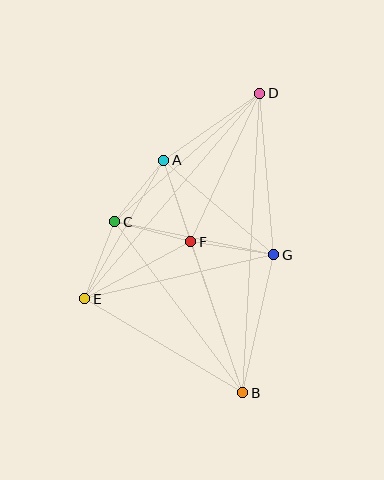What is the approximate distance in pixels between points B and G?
The distance between B and G is approximately 141 pixels.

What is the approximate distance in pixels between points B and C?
The distance between B and C is approximately 214 pixels.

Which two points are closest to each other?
Points A and C are closest to each other.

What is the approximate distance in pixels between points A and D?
The distance between A and D is approximately 118 pixels.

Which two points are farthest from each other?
Points B and D are farthest from each other.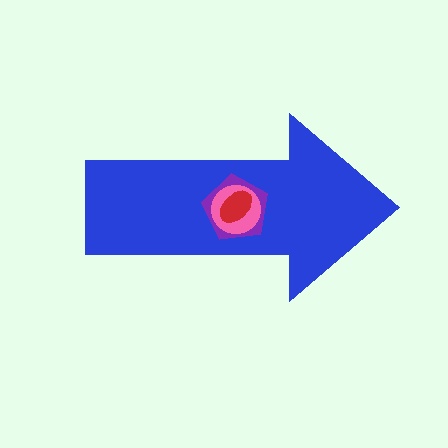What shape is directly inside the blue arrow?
The purple pentagon.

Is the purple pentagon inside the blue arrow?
Yes.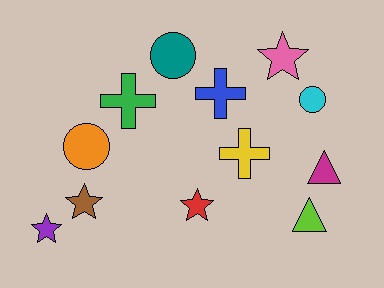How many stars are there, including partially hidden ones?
There are 4 stars.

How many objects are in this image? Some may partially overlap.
There are 12 objects.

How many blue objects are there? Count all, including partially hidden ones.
There is 1 blue object.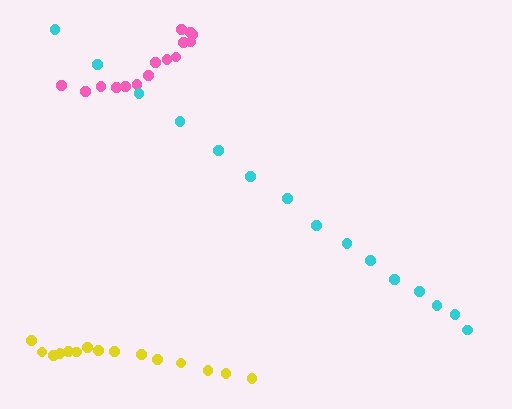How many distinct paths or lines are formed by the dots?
There are 3 distinct paths.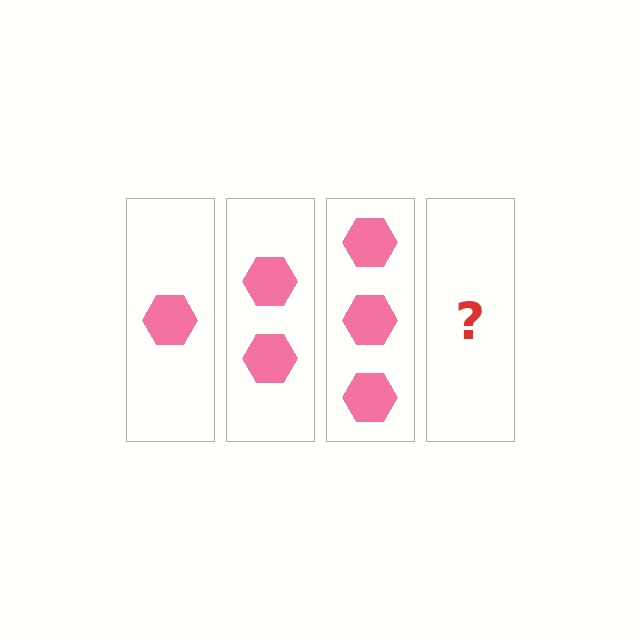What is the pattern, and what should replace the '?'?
The pattern is that each step adds one more hexagon. The '?' should be 4 hexagons.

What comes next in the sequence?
The next element should be 4 hexagons.